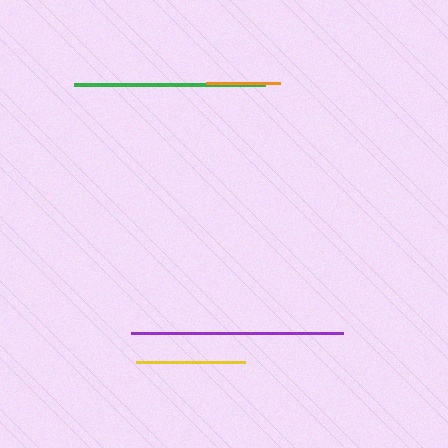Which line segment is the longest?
The purple line is the longest at approximately 212 pixels.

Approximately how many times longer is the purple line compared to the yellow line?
The purple line is approximately 1.9 times the length of the yellow line.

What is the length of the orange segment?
The orange segment is approximately 74 pixels long.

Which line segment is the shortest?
The orange line is the shortest at approximately 74 pixels.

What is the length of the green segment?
The green segment is approximately 192 pixels long.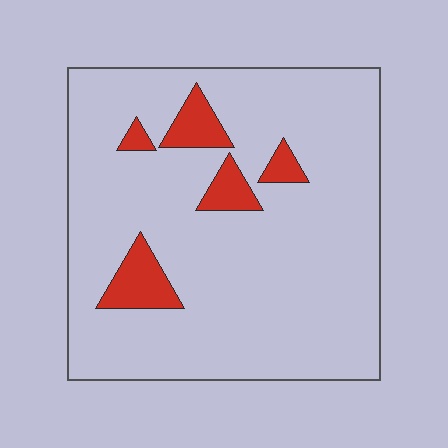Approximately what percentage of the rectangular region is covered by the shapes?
Approximately 10%.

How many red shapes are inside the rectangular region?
5.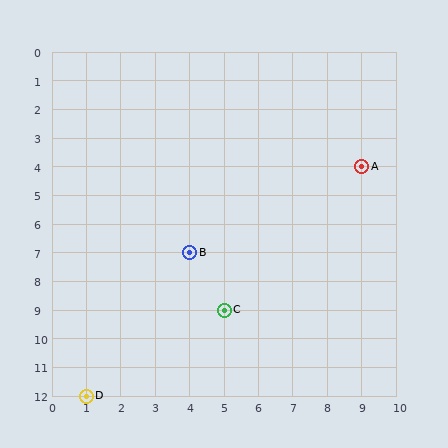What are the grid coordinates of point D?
Point D is at grid coordinates (1, 12).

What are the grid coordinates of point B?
Point B is at grid coordinates (4, 7).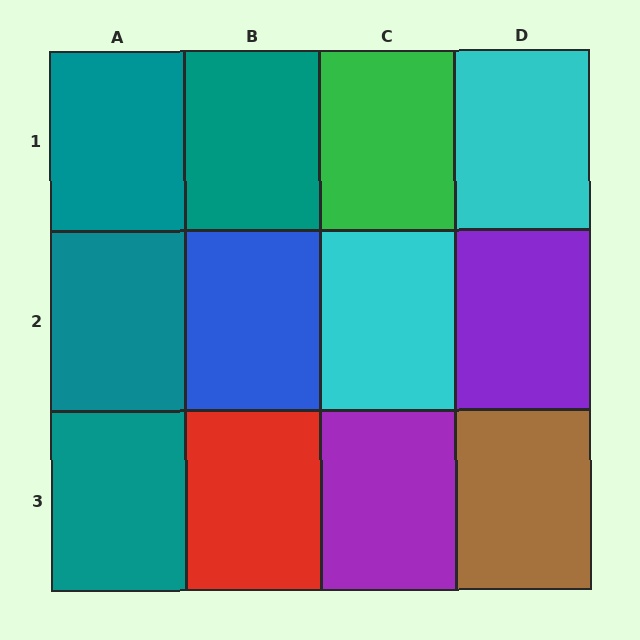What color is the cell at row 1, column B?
Teal.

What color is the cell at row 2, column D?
Purple.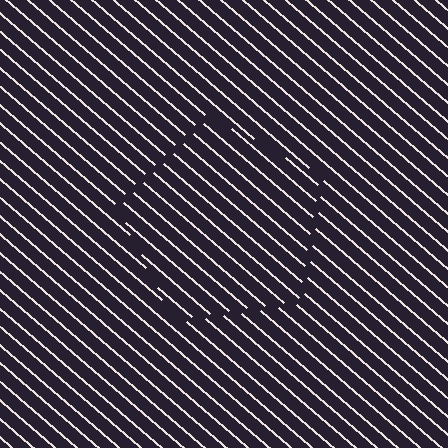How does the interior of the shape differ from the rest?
The interior of the shape contains the same grating, shifted by half a period — the contour is defined by the phase discontinuity where line-ends from the inner and outer gratings abut.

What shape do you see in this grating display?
An illusory pentagon. The interior of the shape contains the same grating, shifted by half a period — the contour is defined by the phase discontinuity where line-ends from the inner and outer gratings abut.